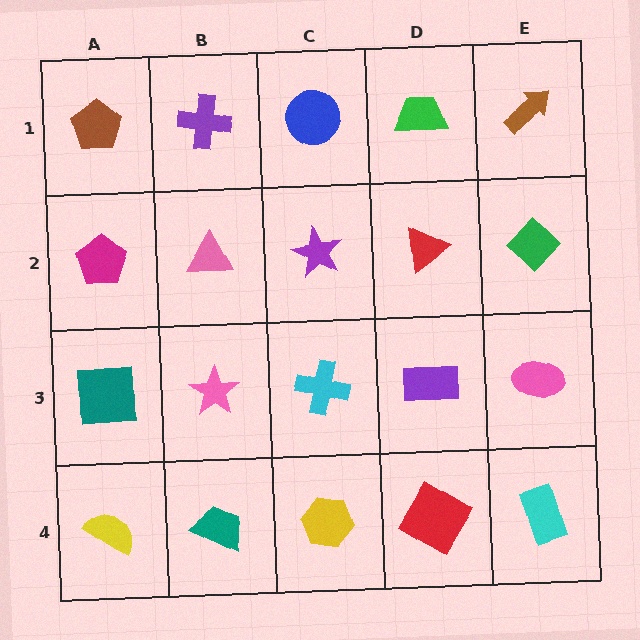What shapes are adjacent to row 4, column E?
A pink ellipse (row 3, column E), a red diamond (row 4, column D).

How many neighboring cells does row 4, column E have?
2.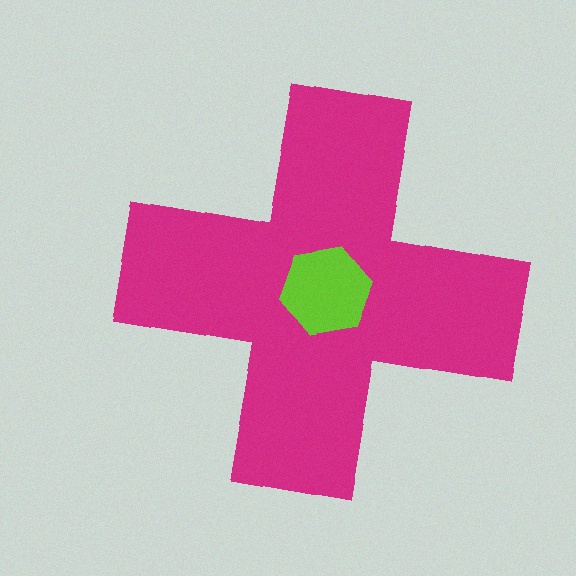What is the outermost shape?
The magenta cross.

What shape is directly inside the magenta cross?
The lime hexagon.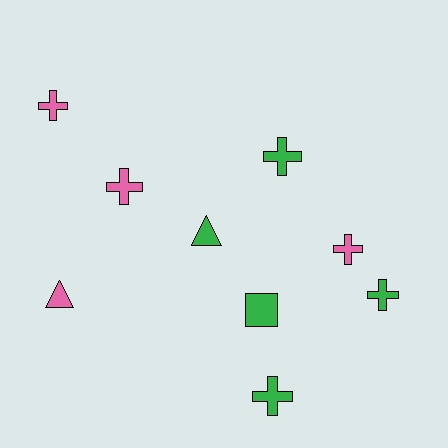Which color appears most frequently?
Green, with 5 objects.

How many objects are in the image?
There are 9 objects.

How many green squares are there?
There is 1 green square.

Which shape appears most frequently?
Cross, with 6 objects.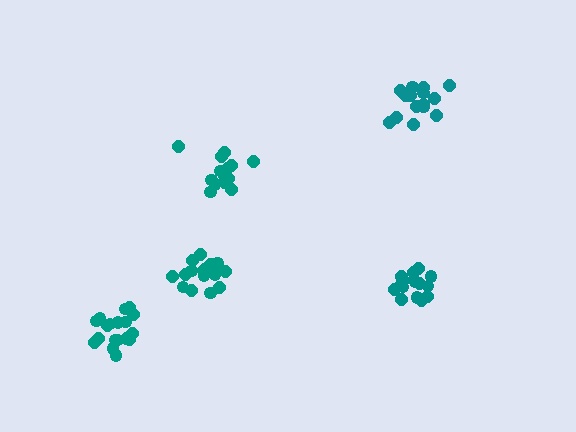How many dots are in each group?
Group 1: 15 dots, Group 2: 16 dots, Group 3: 18 dots, Group 4: 16 dots, Group 5: 16 dots (81 total).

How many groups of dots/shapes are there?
There are 5 groups.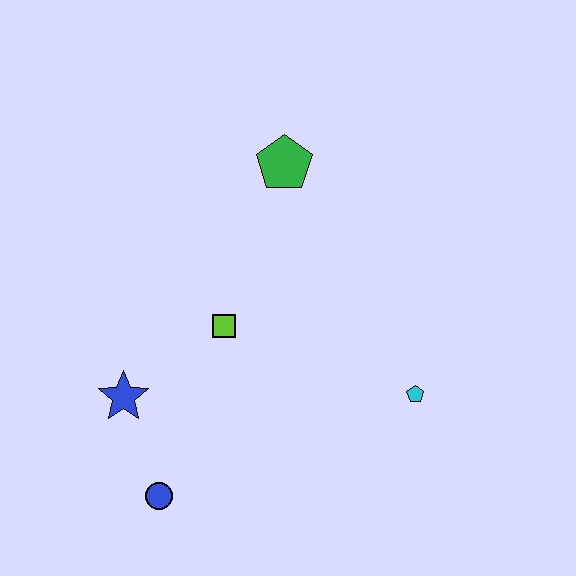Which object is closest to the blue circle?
The blue star is closest to the blue circle.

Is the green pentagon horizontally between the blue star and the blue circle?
No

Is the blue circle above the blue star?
No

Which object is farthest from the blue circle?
The green pentagon is farthest from the blue circle.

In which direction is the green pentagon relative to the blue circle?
The green pentagon is above the blue circle.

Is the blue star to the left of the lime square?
Yes